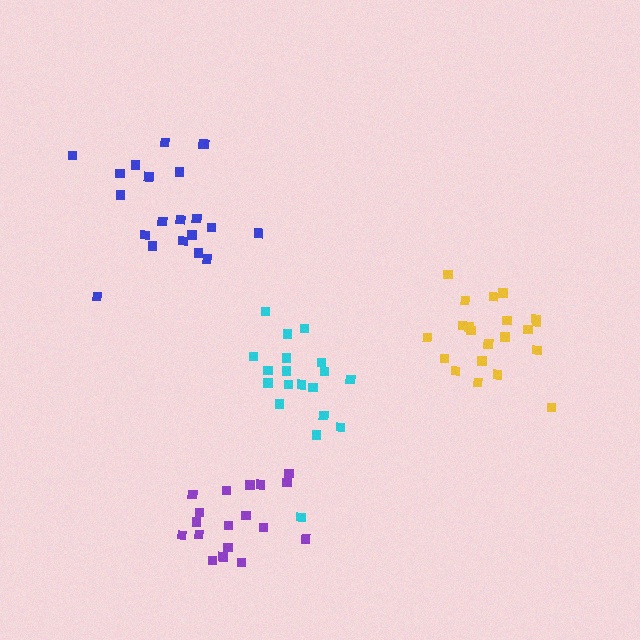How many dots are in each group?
Group 1: 18 dots, Group 2: 21 dots, Group 3: 19 dots, Group 4: 21 dots (79 total).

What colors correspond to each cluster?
The clusters are colored: purple, yellow, cyan, blue.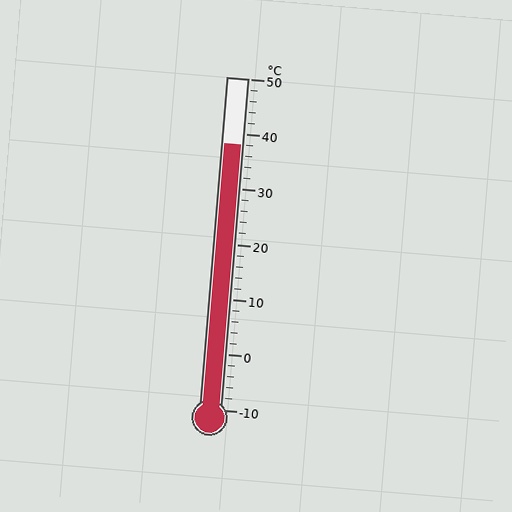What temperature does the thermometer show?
The thermometer shows approximately 38°C.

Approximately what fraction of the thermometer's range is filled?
The thermometer is filled to approximately 80% of its range.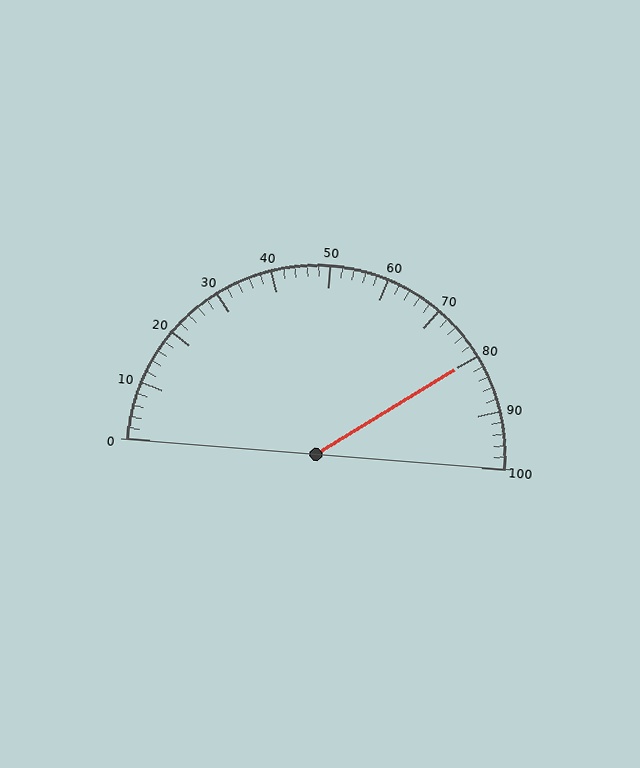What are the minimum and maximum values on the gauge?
The gauge ranges from 0 to 100.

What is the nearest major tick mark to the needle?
The nearest major tick mark is 80.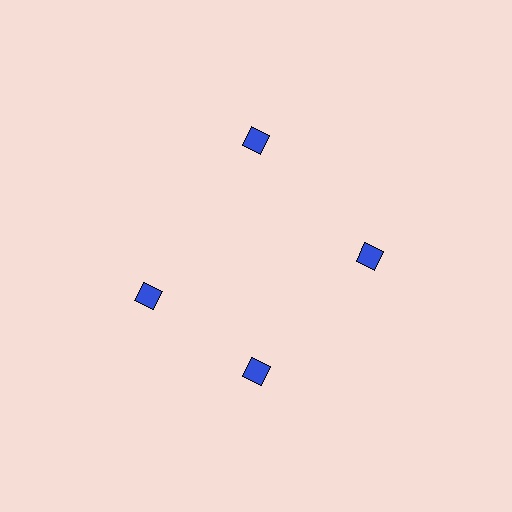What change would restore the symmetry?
The symmetry would be restored by rotating it back into even spacing with its neighbors so that all 4 diamonds sit at equal angles and equal distance from the center.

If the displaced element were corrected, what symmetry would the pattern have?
It would have 4-fold rotational symmetry — the pattern would map onto itself every 90 degrees.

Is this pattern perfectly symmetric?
No. The 4 blue diamonds are arranged in a ring, but one element near the 9 o'clock position is rotated out of alignment along the ring, breaking the 4-fold rotational symmetry.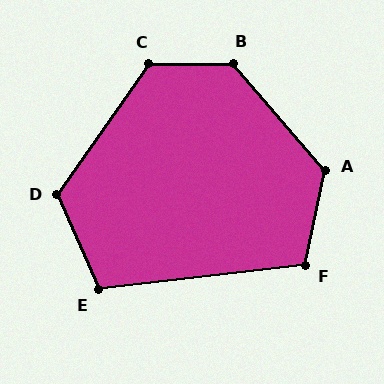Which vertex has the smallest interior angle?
E, at approximately 107 degrees.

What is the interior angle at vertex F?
Approximately 108 degrees (obtuse).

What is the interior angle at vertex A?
Approximately 128 degrees (obtuse).